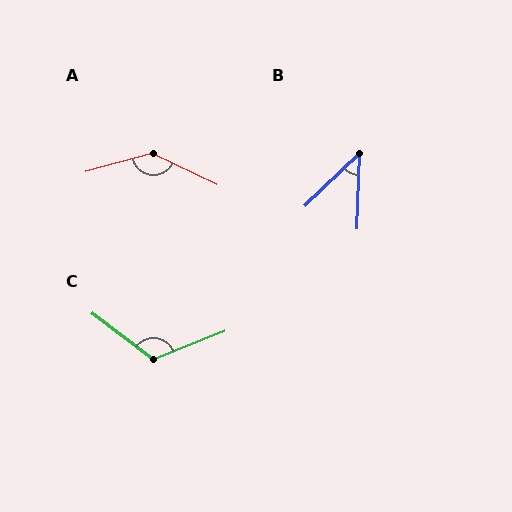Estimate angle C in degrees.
Approximately 121 degrees.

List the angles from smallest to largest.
B (44°), C (121°), A (139°).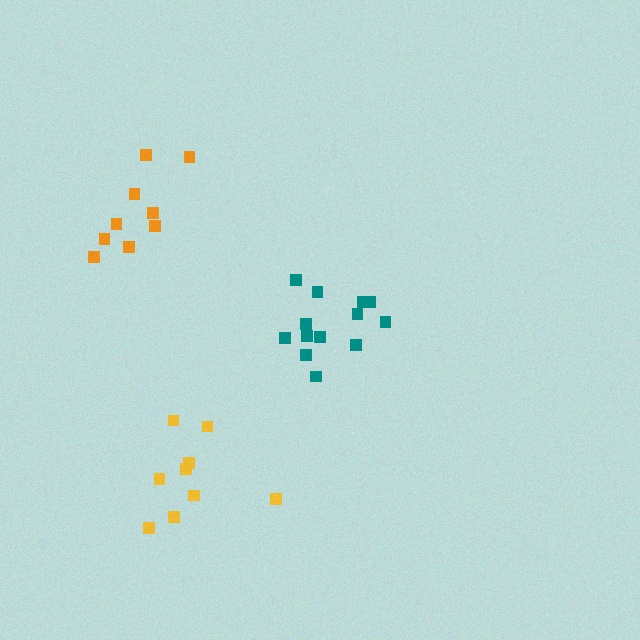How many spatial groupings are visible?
There are 3 spatial groupings.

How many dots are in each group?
Group 1: 9 dots, Group 2: 13 dots, Group 3: 9 dots (31 total).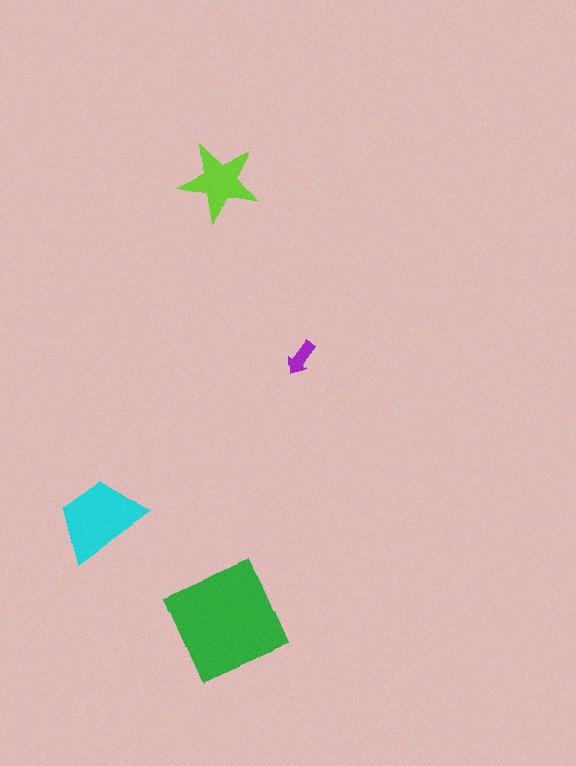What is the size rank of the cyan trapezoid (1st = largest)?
2nd.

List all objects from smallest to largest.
The purple arrow, the lime star, the cyan trapezoid, the green square.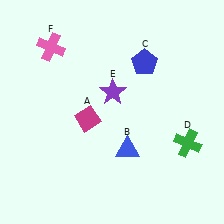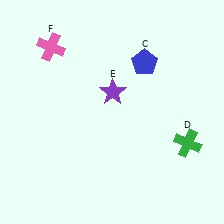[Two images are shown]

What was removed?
The blue triangle (B), the magenta diamond (A) were removed in Image 2.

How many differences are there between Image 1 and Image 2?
There are 2 differences between the two images.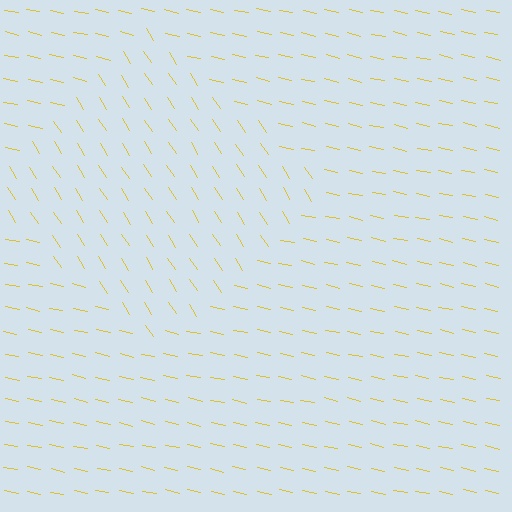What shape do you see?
I see a diamond.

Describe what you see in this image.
The image is filled with small yellow line segments. A diamond region in the image has lines oriented differently from the surrounding lines, creating a visible texture boundary.